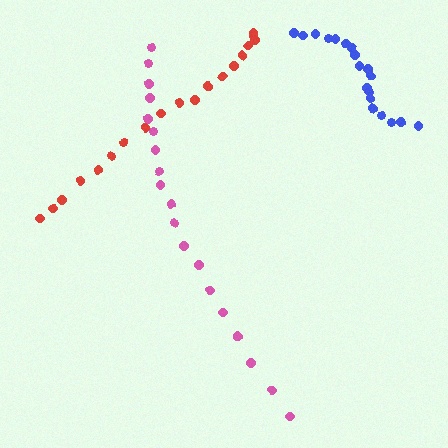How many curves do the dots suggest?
There are 3 distinct paths.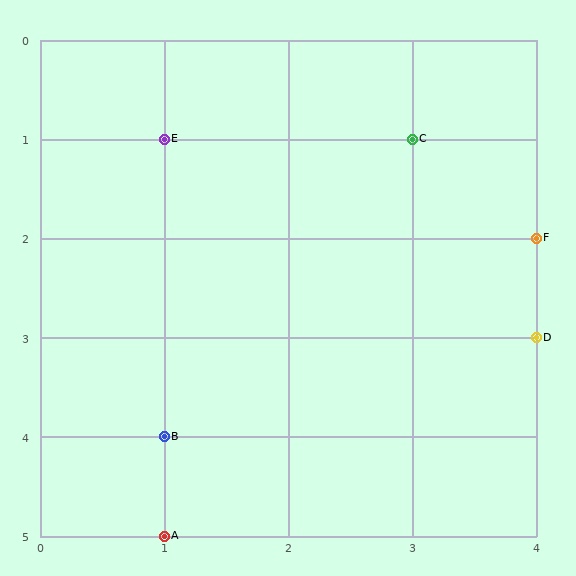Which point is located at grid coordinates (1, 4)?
Point B is at (1, 4).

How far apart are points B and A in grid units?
Points B and A are 1 row apart.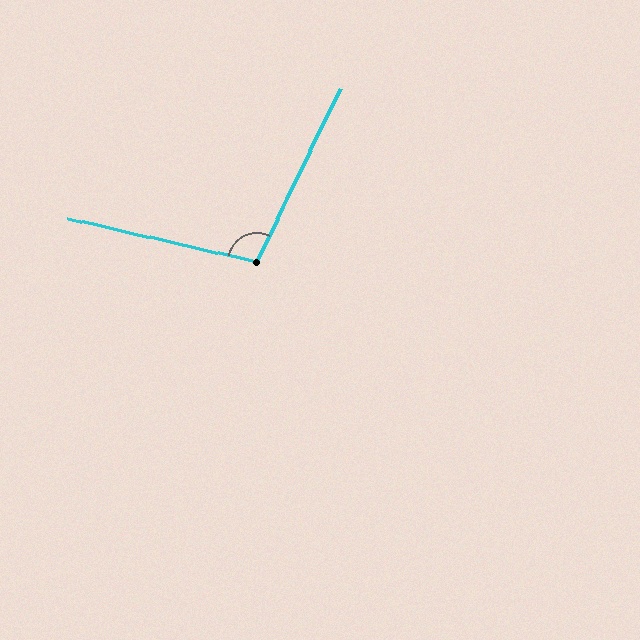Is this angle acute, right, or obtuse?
It is obtuse.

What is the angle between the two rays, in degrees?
Approximately 103 degrees.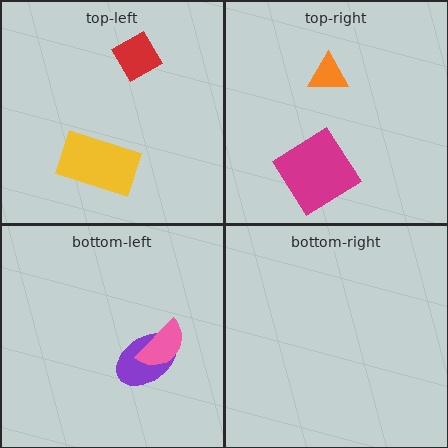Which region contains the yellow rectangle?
The top-left region.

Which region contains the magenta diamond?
The top-right region.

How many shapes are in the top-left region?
2.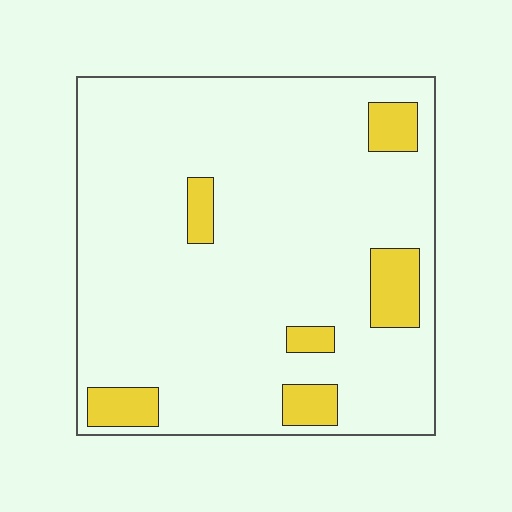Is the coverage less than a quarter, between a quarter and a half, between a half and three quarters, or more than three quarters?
Less than a quarter.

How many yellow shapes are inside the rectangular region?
6.